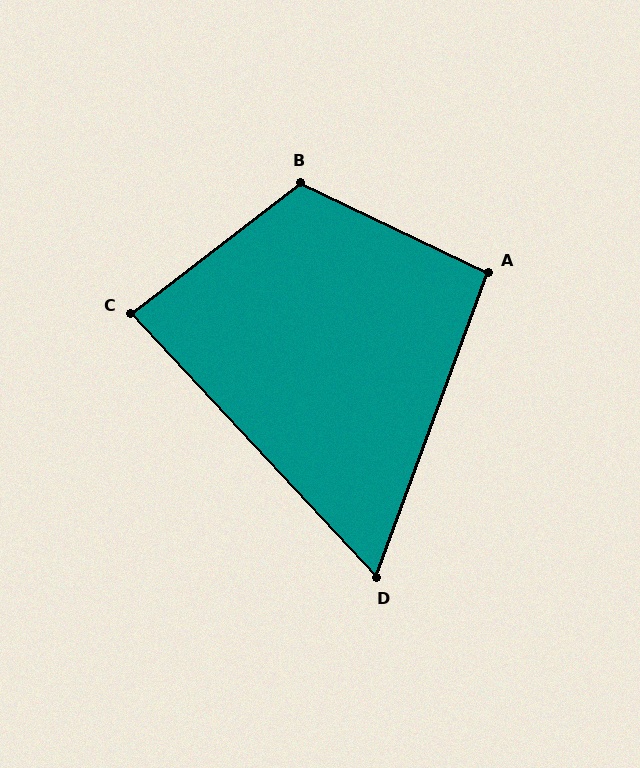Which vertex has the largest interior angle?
B, at approximately 117 degrees.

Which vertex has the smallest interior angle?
D, at approximately 63 degrees.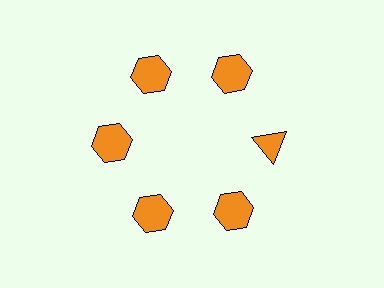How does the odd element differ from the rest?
It has a different shape: triangle instead of hexagon.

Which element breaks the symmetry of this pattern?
The orange triangle at roughly the 3 o'clock position breaks the symmetry. All other shapes are orange hexagons.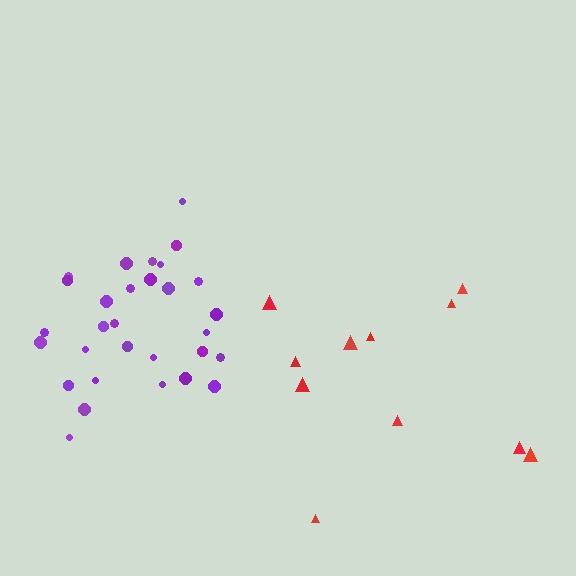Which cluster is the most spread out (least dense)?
Red.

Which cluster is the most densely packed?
Purple.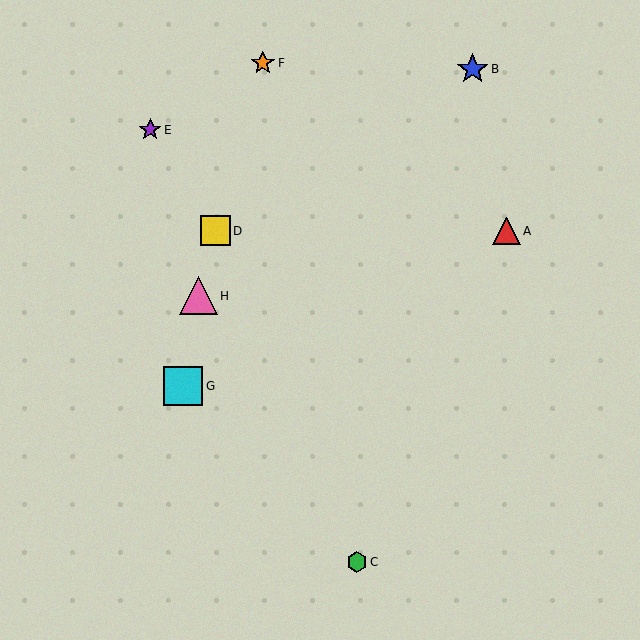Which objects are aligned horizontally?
Objects A, D are aligned horizontally.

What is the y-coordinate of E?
Object E is at y≈130.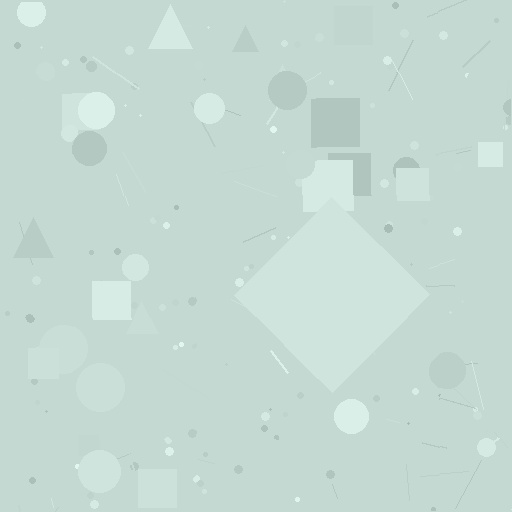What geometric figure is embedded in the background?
A diamond is embedded in the background.